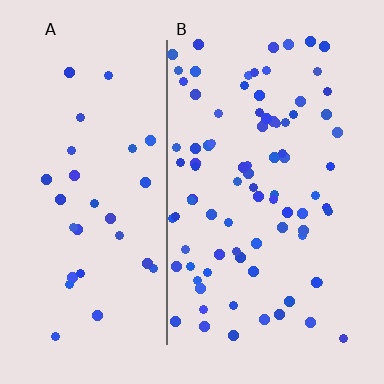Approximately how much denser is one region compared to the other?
Approximately 2.7× — region B over region A.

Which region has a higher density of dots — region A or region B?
B (the right).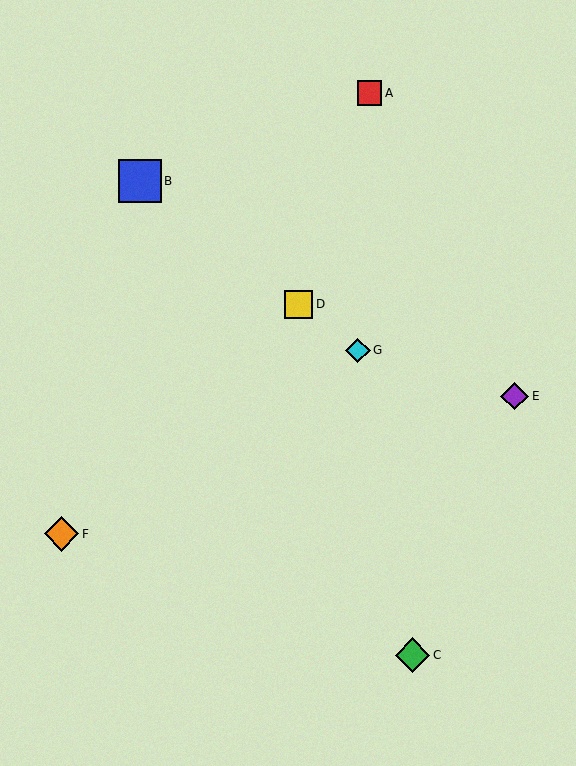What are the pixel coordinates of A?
Object A is at (369, 93).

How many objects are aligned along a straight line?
3 objects (B, D, G) are aligned along a straight line.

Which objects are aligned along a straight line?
Objects B, D, G are aligned along a straight line.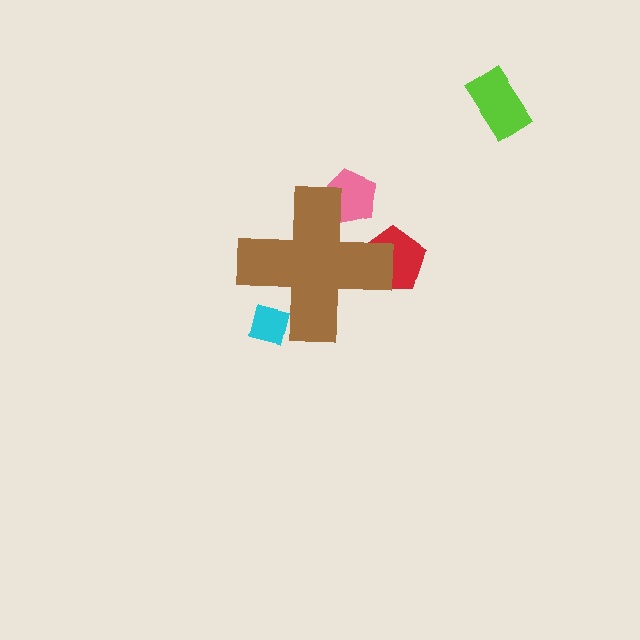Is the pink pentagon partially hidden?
Yes, the pink pentagon is partially hidden behind the brown cross.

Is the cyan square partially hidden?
Yes, the cyan square is partially hidden behind the brown cross.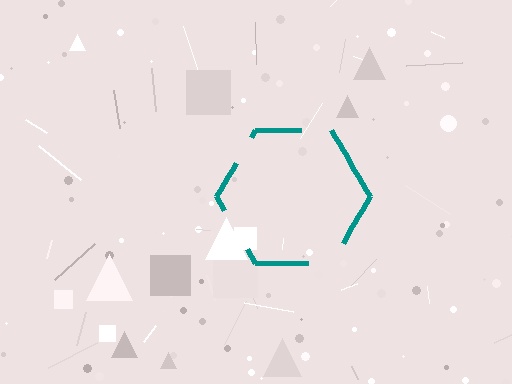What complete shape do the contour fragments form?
The contour fragments form a hexagon.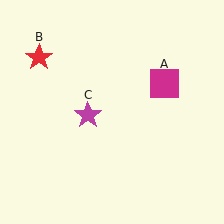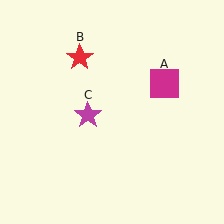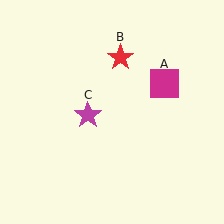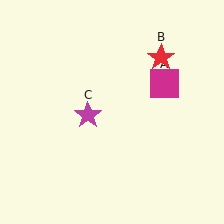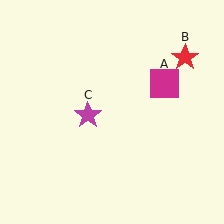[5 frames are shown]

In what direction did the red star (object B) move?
The red star (object B) moved right.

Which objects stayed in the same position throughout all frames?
Magenta square (object A) and magenta star (object C) remained stationary.